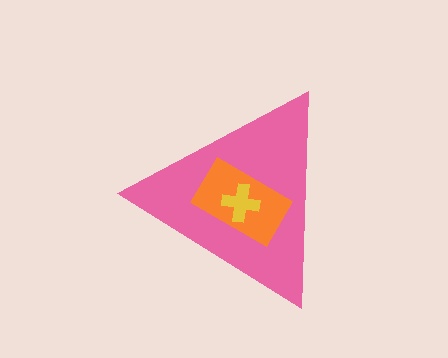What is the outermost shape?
The pink triangle.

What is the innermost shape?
The yellow cross.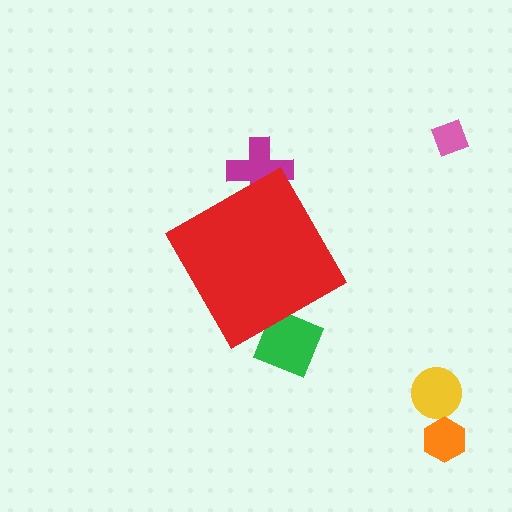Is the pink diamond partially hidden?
No, the pink diamond is fully visible.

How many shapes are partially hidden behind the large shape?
2 shapes are partially hidden.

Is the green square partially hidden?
Yes, the green square is partially hidden behind the red diamond.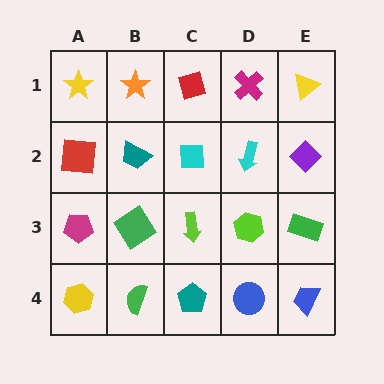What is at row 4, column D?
A blue circle.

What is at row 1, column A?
A yellow star.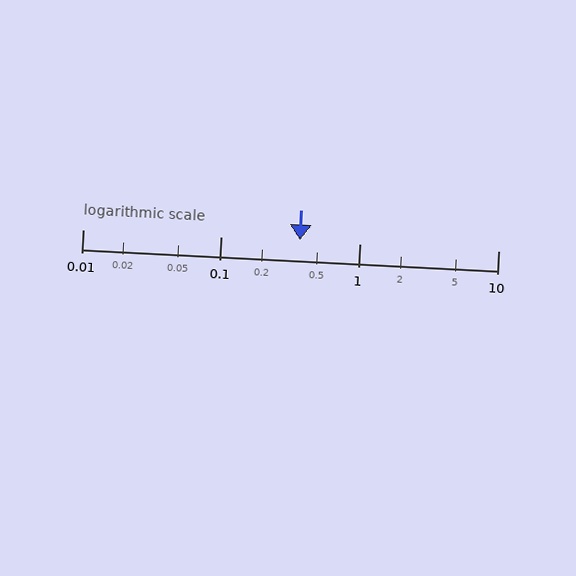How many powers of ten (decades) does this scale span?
The scale spans 3 decades, from 0.01 to 10.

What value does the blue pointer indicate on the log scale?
The pointer indicates approximately 0.37.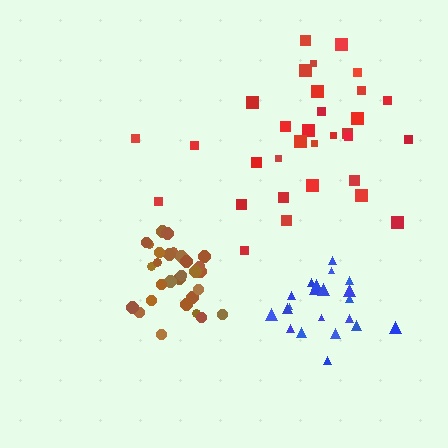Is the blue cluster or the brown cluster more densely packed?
Brown.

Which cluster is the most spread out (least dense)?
Red.